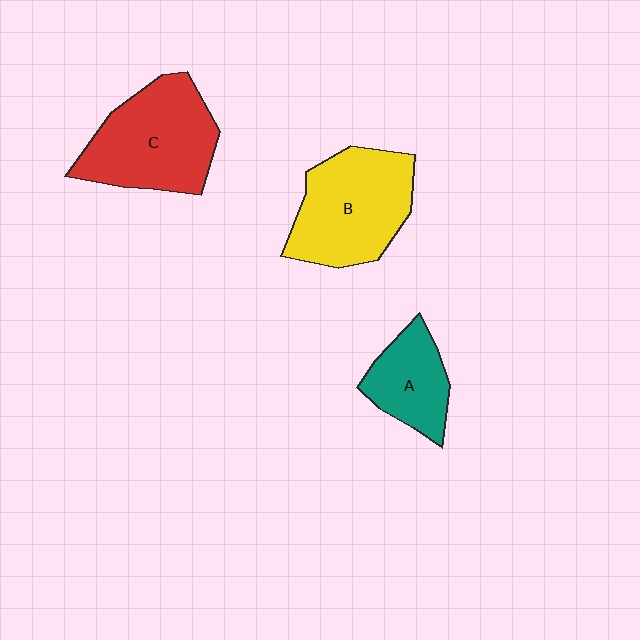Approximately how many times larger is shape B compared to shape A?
Approximately 1.7 times.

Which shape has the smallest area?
Shape A (teal).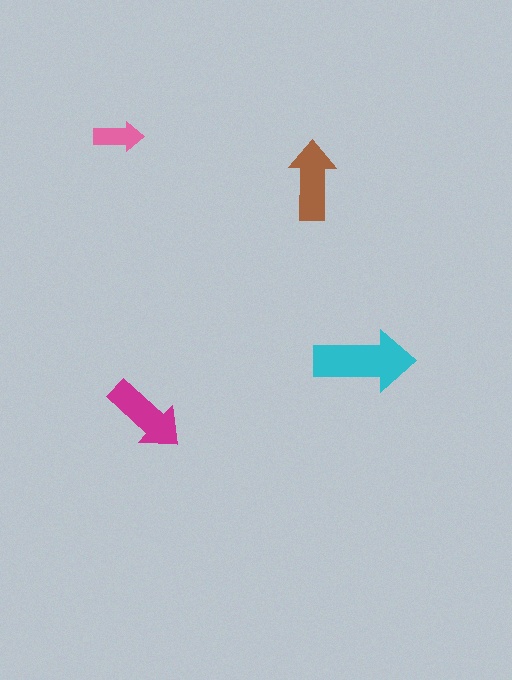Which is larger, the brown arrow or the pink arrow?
The brown one.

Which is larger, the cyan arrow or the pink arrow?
The cyan one.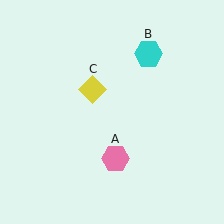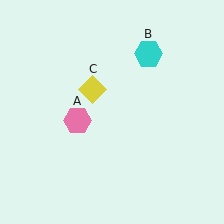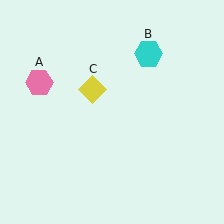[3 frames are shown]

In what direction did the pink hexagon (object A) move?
The pink hexagon (object A) moved up and to the left.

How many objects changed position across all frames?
1 object changed position: pink hexagon (object A).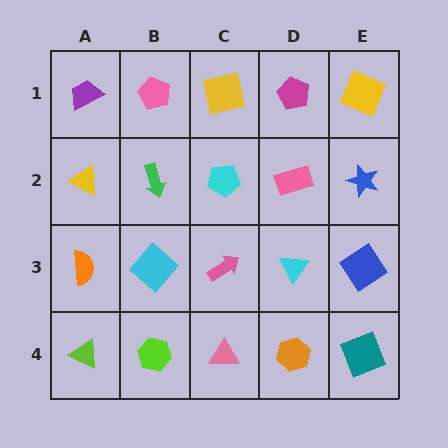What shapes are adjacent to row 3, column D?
A pink rectangle (row 2, column D), an orange hexagon (row 4, column D), a pink arrow (row 3, column C), a blue diamond (row 3, column E).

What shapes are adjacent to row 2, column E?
A yellow square (row 1, column E), a blue diamond (row 3, column E), a pink rectangle (row 2, column D).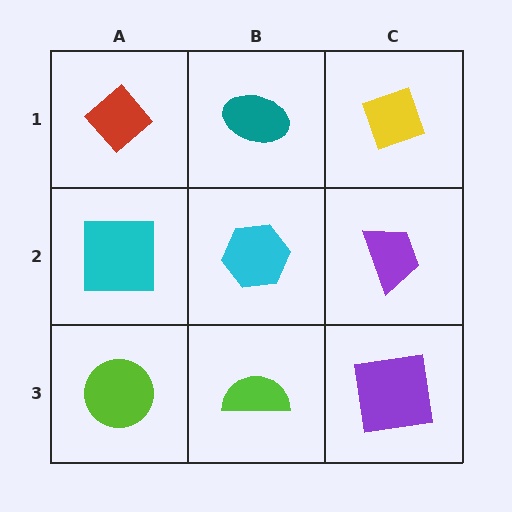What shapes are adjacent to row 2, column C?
A yellow diamond (row 1, column C), a purple square (row 3, column C), a cyan hexagon (row 2, column B).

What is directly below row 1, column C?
A purple trapezoid.